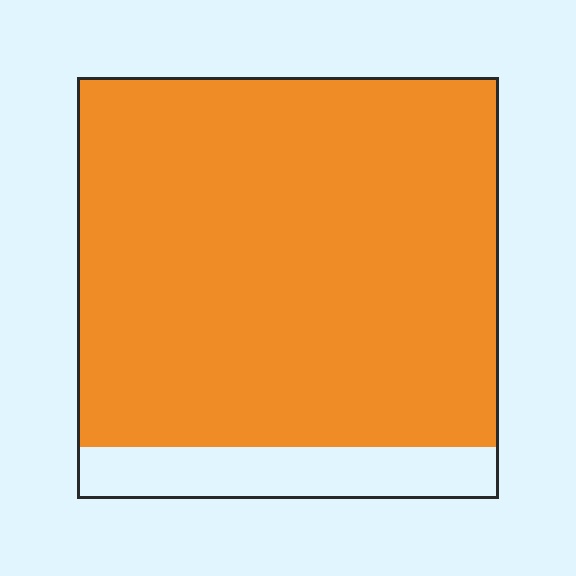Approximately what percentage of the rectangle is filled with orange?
Approximately 90%.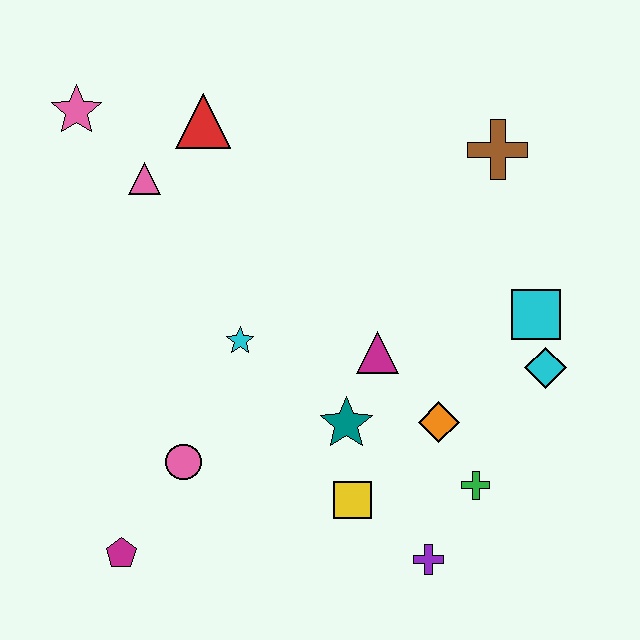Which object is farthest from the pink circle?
The brown cross is farthest from the pink circle.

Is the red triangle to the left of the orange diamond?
Yes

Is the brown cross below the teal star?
No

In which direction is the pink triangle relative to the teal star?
The pink triangle is above the teal star.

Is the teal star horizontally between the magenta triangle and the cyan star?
Yes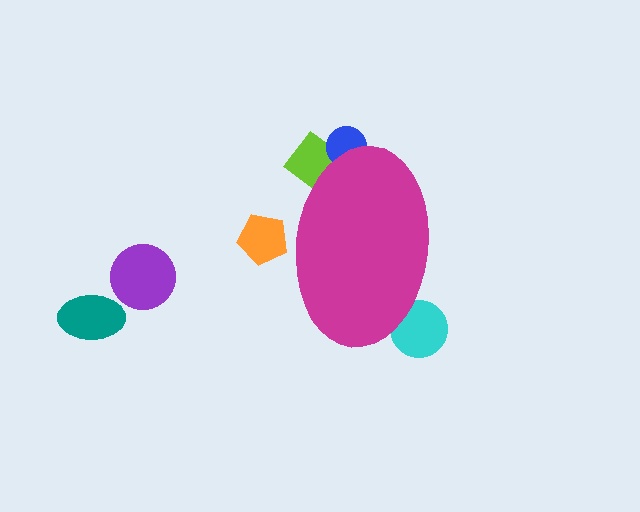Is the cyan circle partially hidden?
Yes, the cyan circle is partially hidden behind the magenta ellipse.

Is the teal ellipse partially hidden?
No, the teal ellipse is fully visible.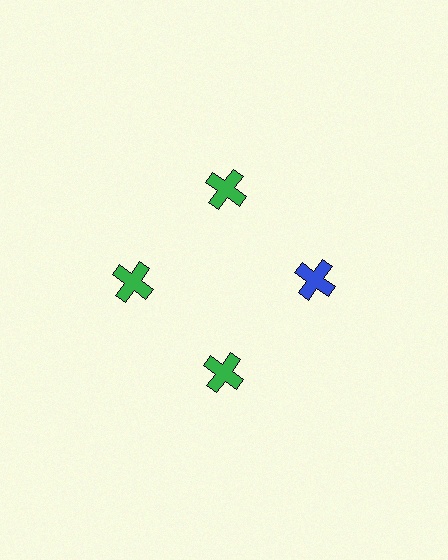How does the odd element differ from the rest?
It has a different color: blue instead of green.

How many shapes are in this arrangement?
There are 4 shapes arranged in a ring pattern.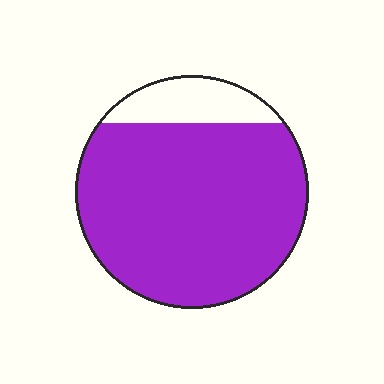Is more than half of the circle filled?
Yes.